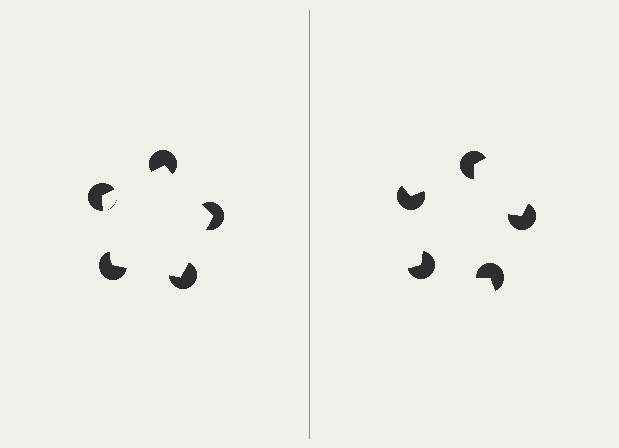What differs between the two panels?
The pac-man discs are positioned identically on both sides; only the wedge orientations differ. On the left they align to a pentagon; on the right they are misaligned.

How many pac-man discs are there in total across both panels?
10 — 5 on each side.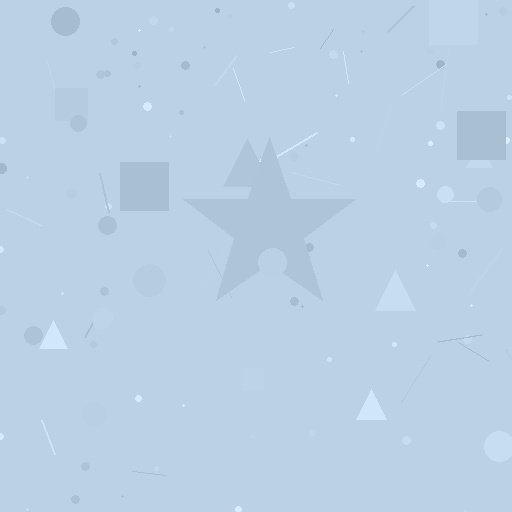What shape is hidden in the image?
A star is hidden in the image.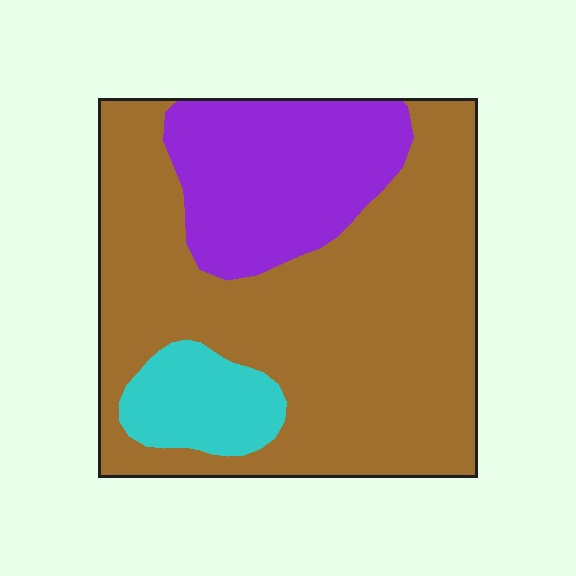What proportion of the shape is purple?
Purple takes up about one quarter (1/4) of the shape.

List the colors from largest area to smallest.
From largest to smallest: brown, purple, cyan.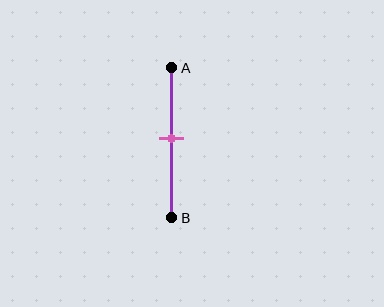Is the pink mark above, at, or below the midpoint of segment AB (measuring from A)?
The pink mark is approximately at the midpoint of segment AB.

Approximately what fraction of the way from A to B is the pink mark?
The pink mark is approximately 45% of the way from A to B.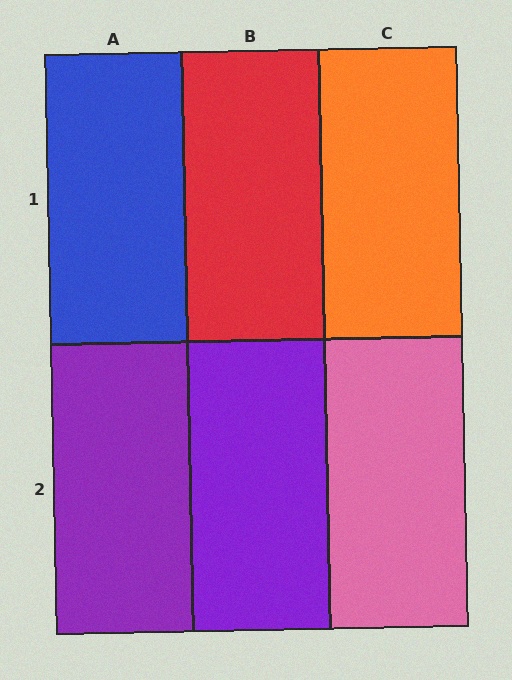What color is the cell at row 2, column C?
Pink.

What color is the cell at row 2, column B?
Purple.